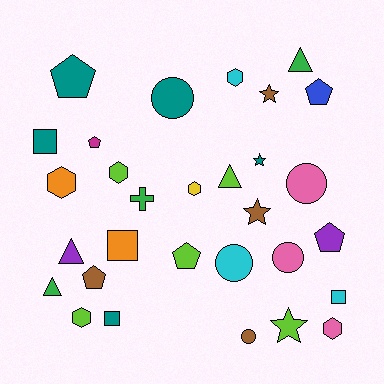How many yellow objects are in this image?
There is 1 yellow object.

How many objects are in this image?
There are 30 objects.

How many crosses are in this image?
There is 1 cross.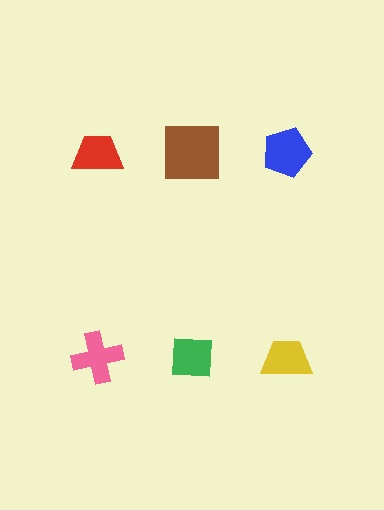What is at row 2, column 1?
A pink cross.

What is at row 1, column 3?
A blue pentagon.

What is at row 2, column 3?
A yellow trapezoid.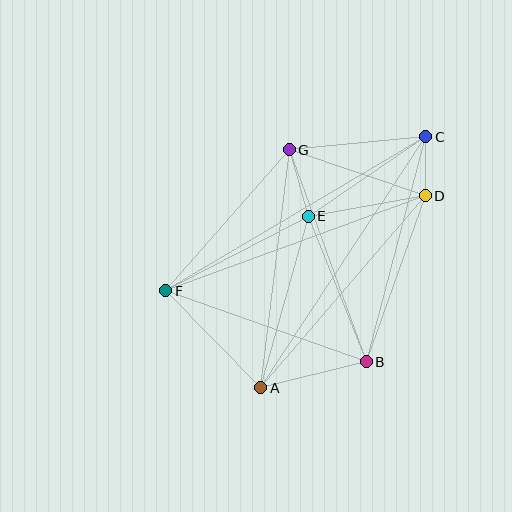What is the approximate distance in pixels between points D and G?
The distance between D and G is approximately 144 pixels.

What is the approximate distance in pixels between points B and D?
The distance between B and D is approximately 176 pixels.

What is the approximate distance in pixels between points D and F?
The distance between D and F is approximately 276 pixels.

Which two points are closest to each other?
Points C and D are closest to each other.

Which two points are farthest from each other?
Points C and F are farthest from each other.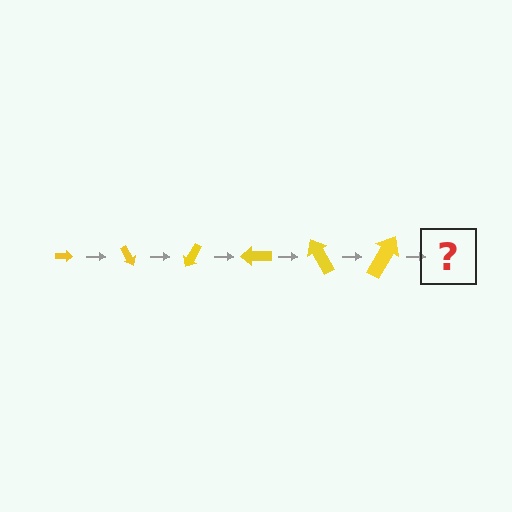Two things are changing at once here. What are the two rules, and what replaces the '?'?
The two rules are that the arrow grows larger each step and it rotates 60 degrees each step. The '?' should be an arrow, larger than the previous one and rotated 360 degrees from the start.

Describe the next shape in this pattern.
It should be an arrow, larger than the previous one and rotated 360 degrees from the start.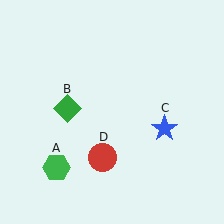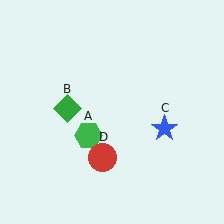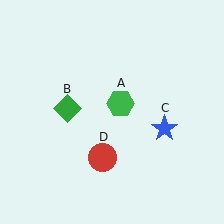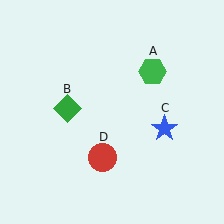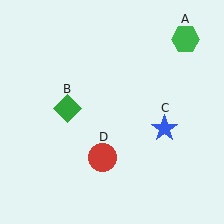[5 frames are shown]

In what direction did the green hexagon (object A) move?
The green hexagon (object A) moved up and to the right.